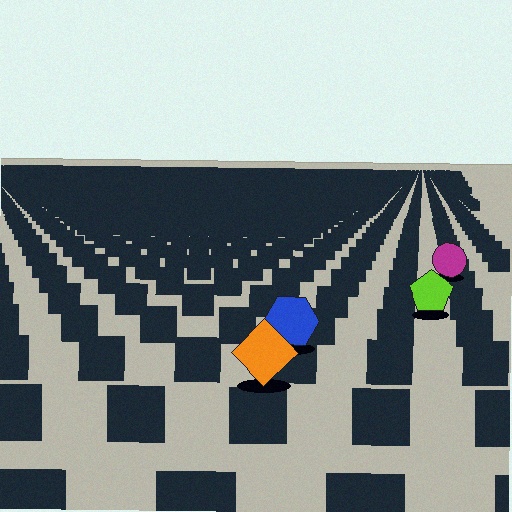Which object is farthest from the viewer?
The magenta circle is farthest from the viewer. It appears smaller and the ground texture around it is denser.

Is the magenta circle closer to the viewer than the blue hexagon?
No. The blue hexagon is closer — you can tell from the texture gradient: the ground texture is coarser near it.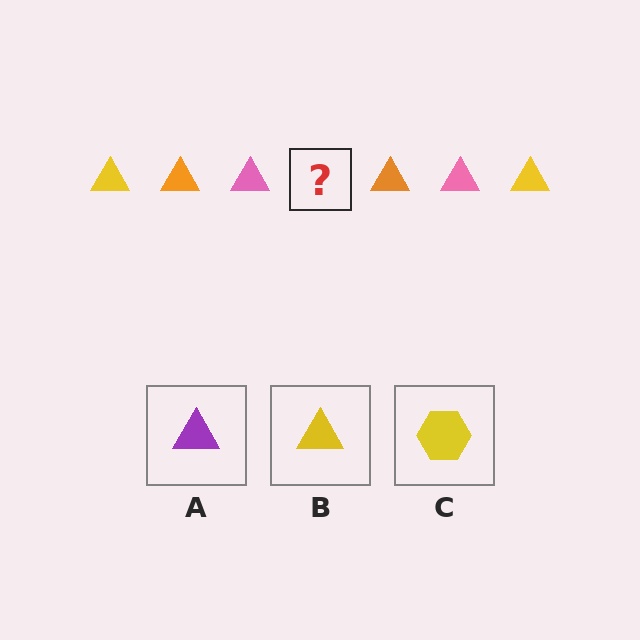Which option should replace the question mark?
Option B.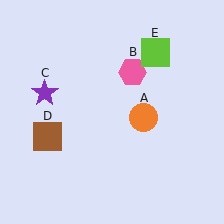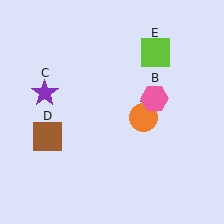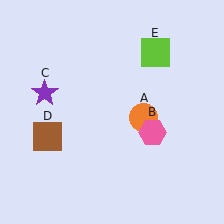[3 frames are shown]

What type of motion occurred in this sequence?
The pink hexagon (object B) rotated clockwise around the center of the scene.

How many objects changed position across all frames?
1 object changed position: pink hexagon (object B).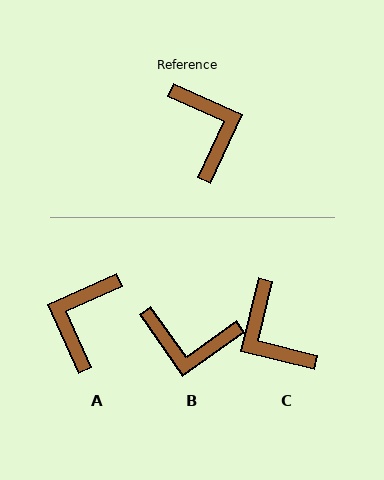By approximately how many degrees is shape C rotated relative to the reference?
Approximately 169 degrees clockwise.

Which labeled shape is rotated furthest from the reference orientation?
C, about 169 degrees away.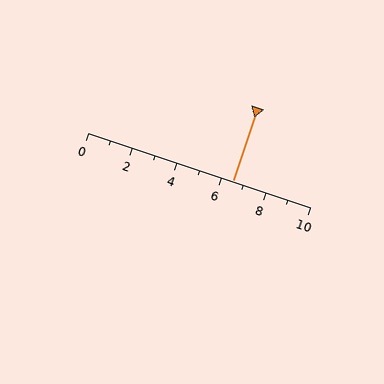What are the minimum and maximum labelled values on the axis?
The axis runs from 0 to 10.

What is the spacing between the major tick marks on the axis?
The major ticks are spaced 2 apart.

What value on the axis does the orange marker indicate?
The marker indicates approximately 6.5.